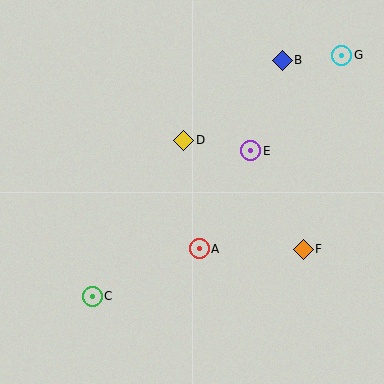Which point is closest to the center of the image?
Point D at (184, 140) is closest to the center.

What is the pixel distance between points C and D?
The distance between C and D is 181 pixels.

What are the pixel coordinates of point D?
Point D is at (184, 140).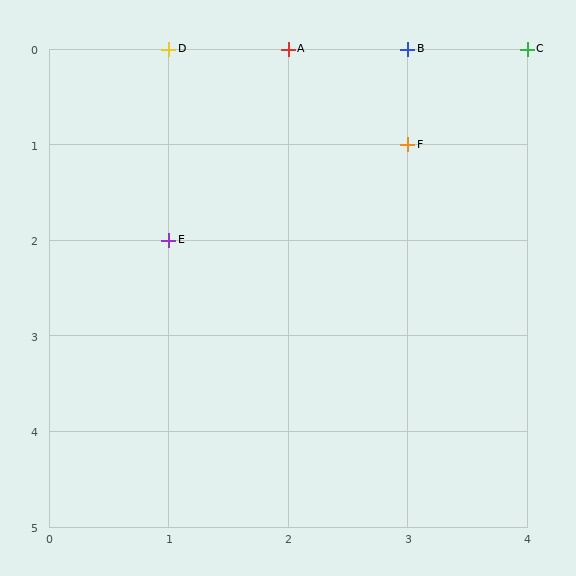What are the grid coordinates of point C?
Point C is at grid coordinates (4, 0).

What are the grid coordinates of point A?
Point A is at grid coordinates (2, 0).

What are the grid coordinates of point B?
Point B is at grid coordinates (3, 0).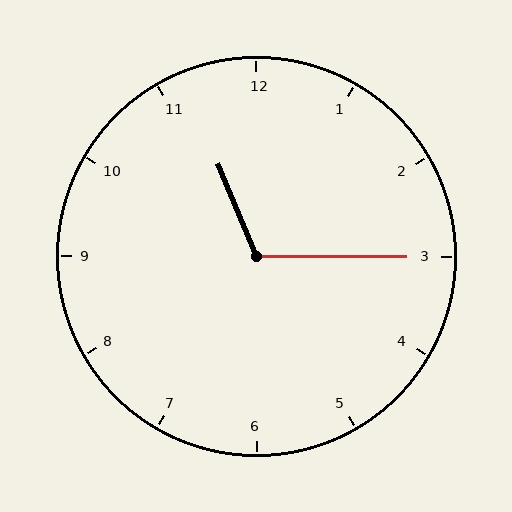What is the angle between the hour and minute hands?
Approximately 112 degrees.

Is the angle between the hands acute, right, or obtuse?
It is obtuse.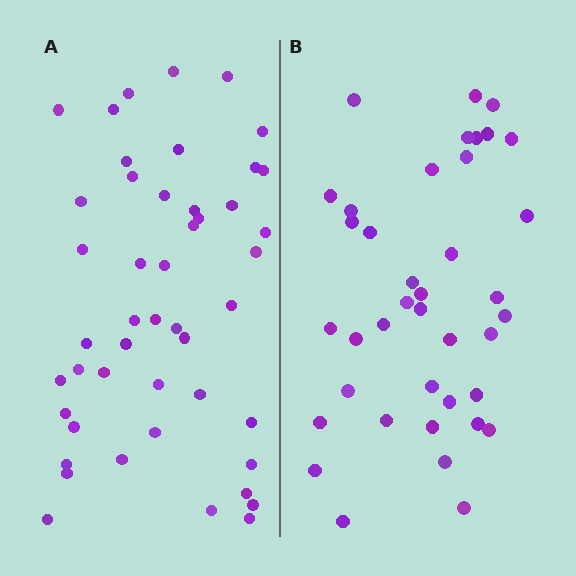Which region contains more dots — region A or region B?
Region A (the left region) has more dots.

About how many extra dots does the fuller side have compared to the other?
Region A has roughly 8 or so more dots than region B.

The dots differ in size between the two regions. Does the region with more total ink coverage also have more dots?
No. Region B has more total ink coverage because its dots are larger, but region A actually contains more individual dots. Total area can be misleading — the number of items is what matters here.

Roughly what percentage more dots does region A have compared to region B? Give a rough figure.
About 20% more.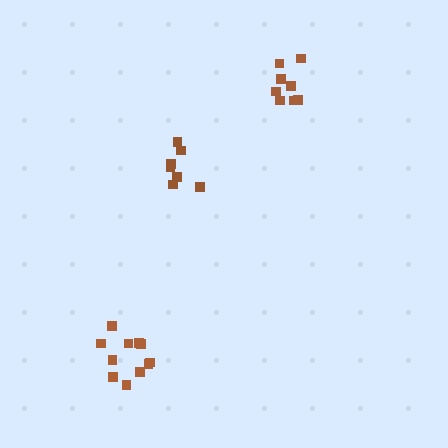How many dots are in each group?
Group 1: 7 dots, Group 2: 8 dots, Group 3: 11 dots (26 total).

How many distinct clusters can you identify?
There are 3 distinct clusters.